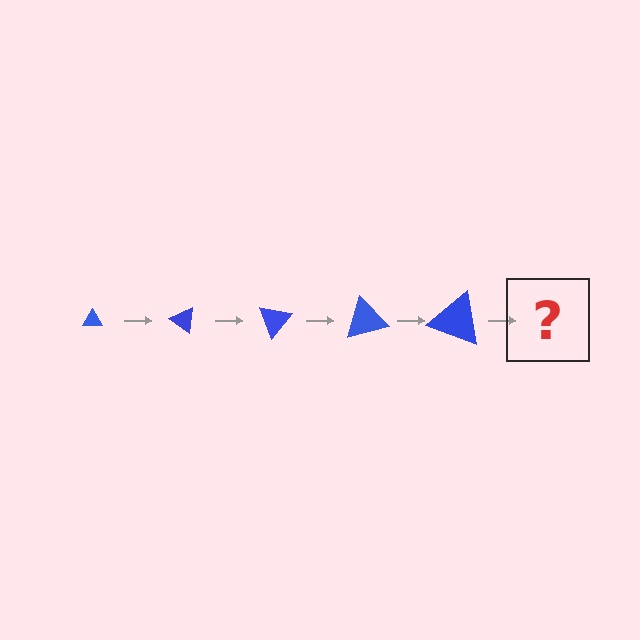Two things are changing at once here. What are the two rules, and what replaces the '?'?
The two rules are that the triangle grows larger each step and it rotates 35 degrees each step. The '?' should be a triangle, larger than the previous one and rotated 175 degrees from the start.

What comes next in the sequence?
The next element should be a triangle, larger than the previous one and rotated 175 degrees from the start.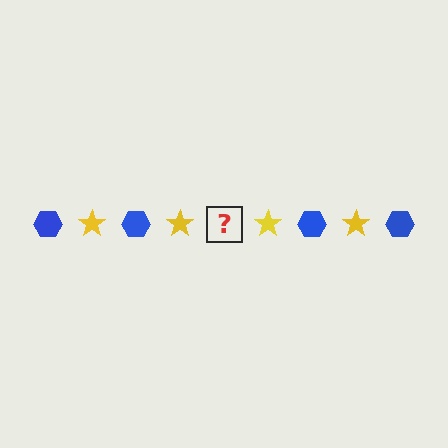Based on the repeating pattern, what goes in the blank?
The blank should be a blue hexagon.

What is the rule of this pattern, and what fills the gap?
The rule is that the pattern alternates between blue hexagon and yellow star. The gap should be filled with a blue hexagon.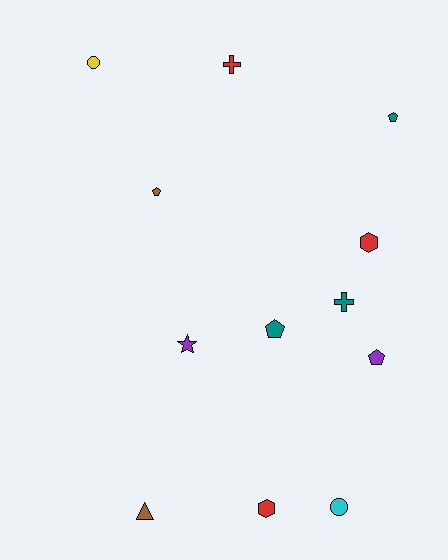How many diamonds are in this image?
There are no diamonds.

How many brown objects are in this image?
There are 2 brown objects.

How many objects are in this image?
There are 12 objects.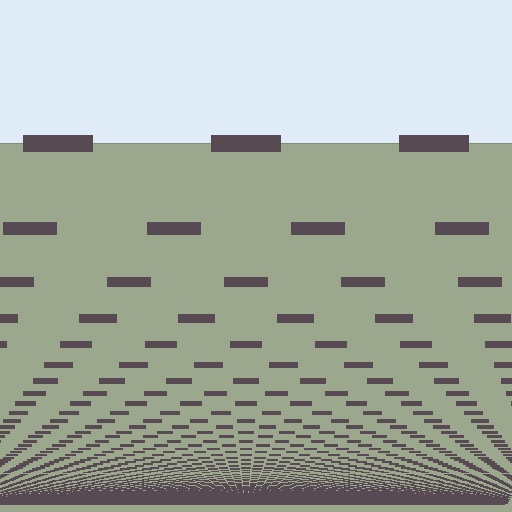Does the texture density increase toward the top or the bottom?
Density increases toward the bottom.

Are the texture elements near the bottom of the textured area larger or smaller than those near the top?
Smaller. The gradient is inverted — elements near the bottom are smaller and denser.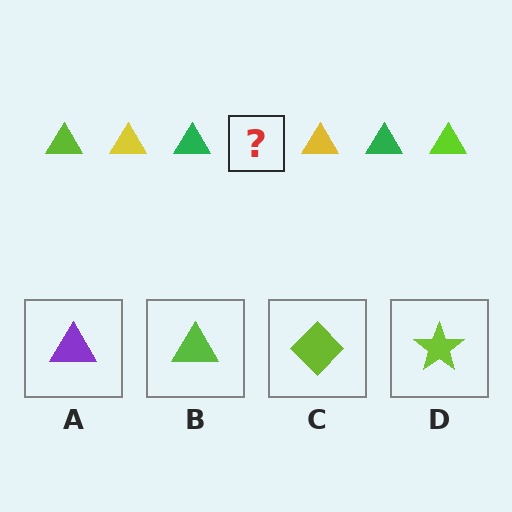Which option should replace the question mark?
Option B.